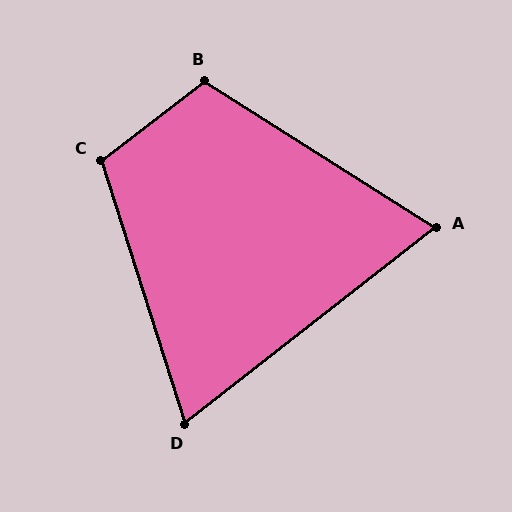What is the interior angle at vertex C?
Approximately 110 degrees (obtuse).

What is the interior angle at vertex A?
Approximately 70 degrees (acute).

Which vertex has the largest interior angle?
B, at approximately 110 degrees.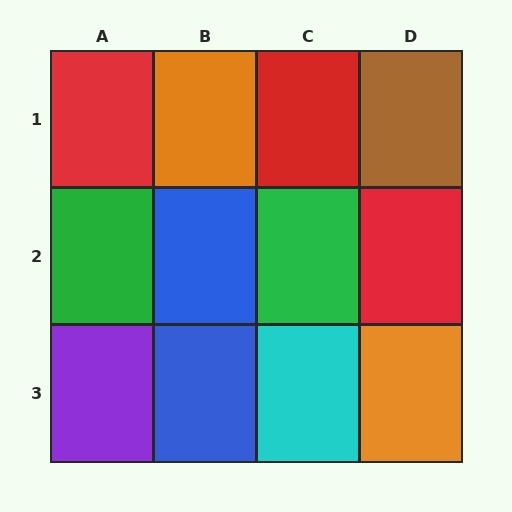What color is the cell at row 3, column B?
Blue.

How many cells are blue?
2 cells are blue.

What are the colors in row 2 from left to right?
Green, blue, green, red.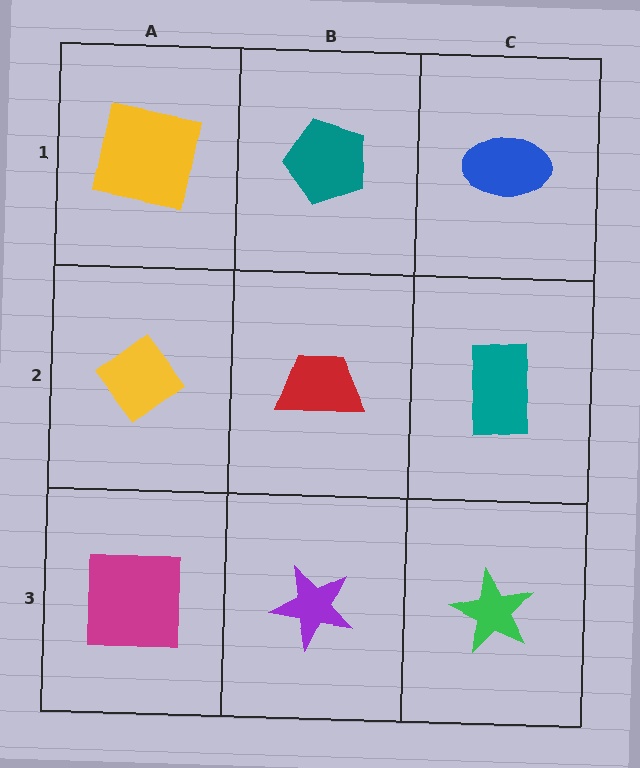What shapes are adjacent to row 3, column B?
A red trapezoid (row 2, column B), a magenta square (row 3, column A), a green star (row 3, column C).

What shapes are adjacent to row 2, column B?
A teal pentagon (row 1, column B), a purple star (row 3, column B), a yellow diamond (row 2, column A), a teal rectangle (row 2, column C).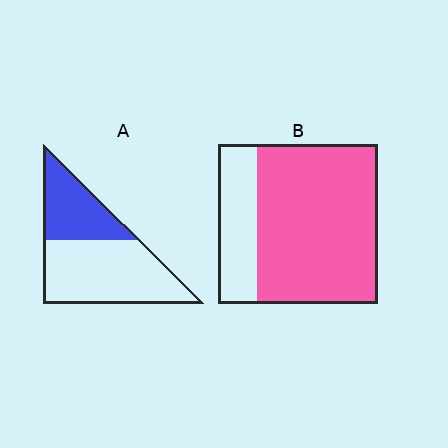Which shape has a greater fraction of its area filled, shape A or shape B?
Shape B.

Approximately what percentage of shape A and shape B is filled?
A is approximately 35% and B is approximately 75%.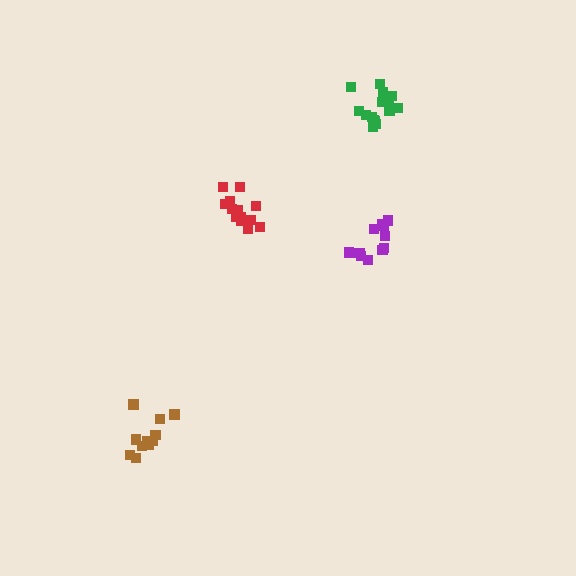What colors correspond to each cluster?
The clusters are colored: purple, brown, red, green.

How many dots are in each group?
Group 1: 11 dots, Group 2: 11 dots, Group 3: 14 dots, Group 4: 15 dots (51 total).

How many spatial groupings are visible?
There are 4 spatial groupings.